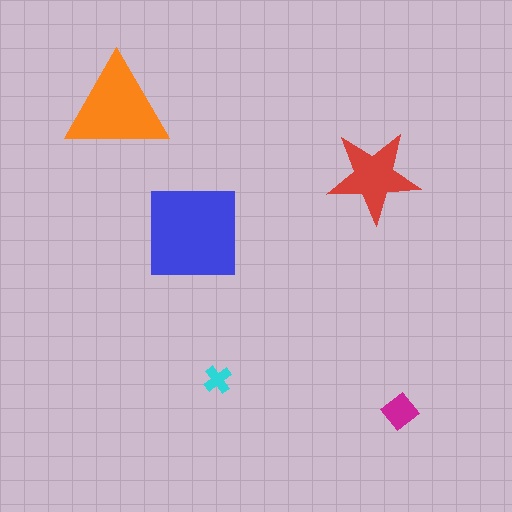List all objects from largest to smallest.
The blue square, the orange triangle, the red star, the magenta diamond, the cyan cross.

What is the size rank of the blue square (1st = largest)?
1st.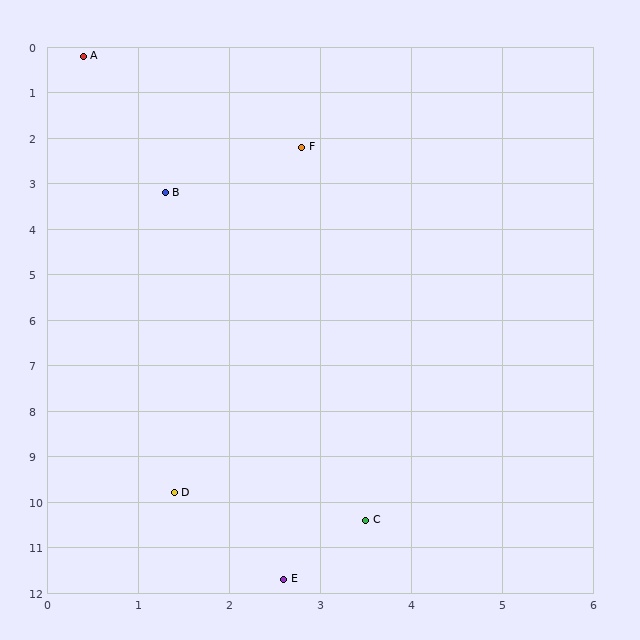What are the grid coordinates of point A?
Point A is at approximately (0.4, 0.2).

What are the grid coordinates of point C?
Point C is at approximately (3.5, 10.4).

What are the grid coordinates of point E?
Point E is at approximately (2.6, 11.7).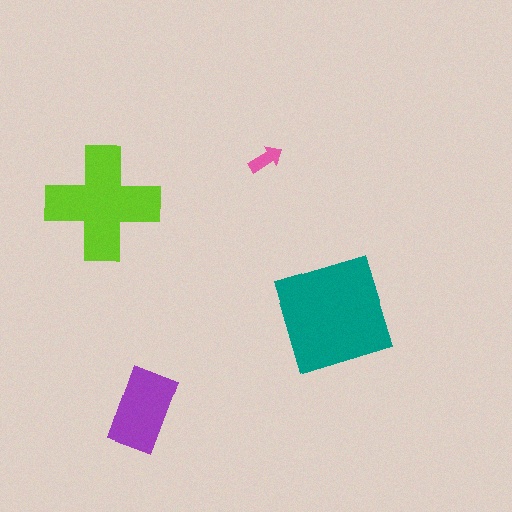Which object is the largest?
The teal square.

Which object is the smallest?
The pink arrow.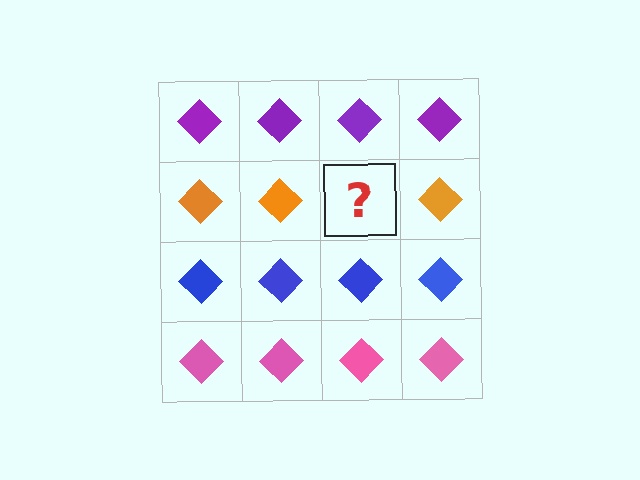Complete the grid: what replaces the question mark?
The question mark should be replaced with an orange diamond.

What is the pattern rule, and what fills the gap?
The rule is that each row has a consistent color. The gap should be filled with an orange diamond.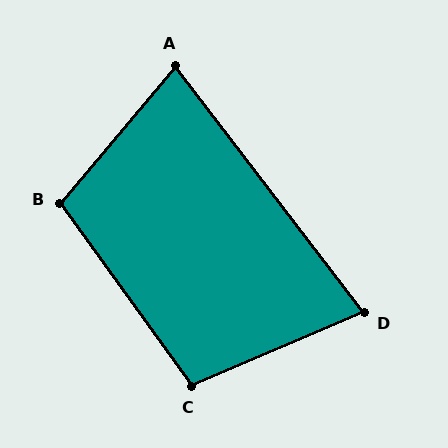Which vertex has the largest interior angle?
B, at approximately 104 degrees.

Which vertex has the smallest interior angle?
D, at approximately 76 degrees.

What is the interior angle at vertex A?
Approximately 78 degrees (acute).